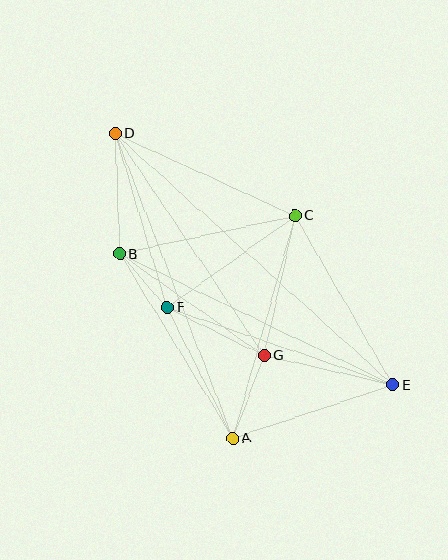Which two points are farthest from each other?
Points D and E are farthest from each other.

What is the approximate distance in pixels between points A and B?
The distance between A and B is approximately 216 pixels.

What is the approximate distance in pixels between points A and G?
The distance between A and G is approximately 88 pixels.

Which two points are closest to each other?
Points B and F are closest to each other.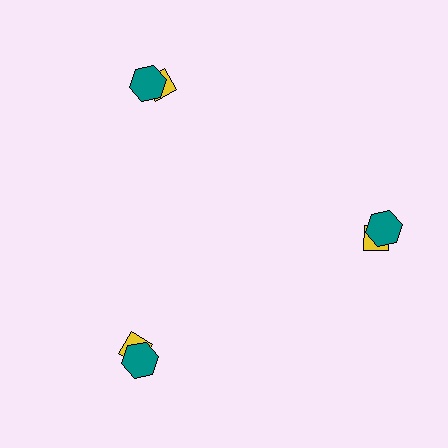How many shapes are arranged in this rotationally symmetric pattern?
There are 6 shapes, arranged in 3 groups of 2.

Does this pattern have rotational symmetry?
Yes, this pattern has 3-fold rotational symmetry. It looks the same after rotating 120 degrees around the center.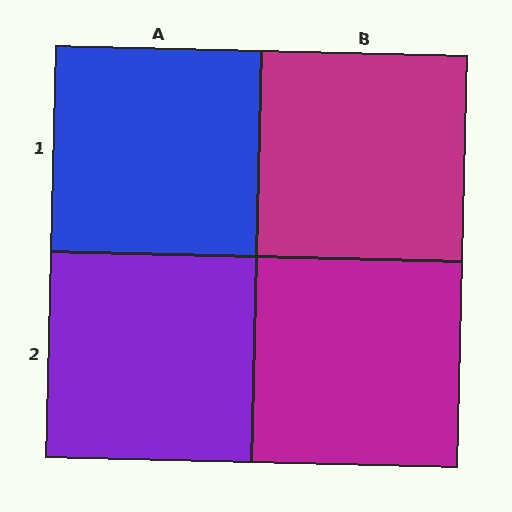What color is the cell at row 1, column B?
Magenta.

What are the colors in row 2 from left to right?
Purple, magenta.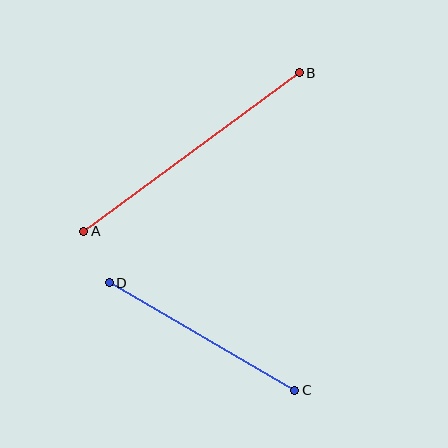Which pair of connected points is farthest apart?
Points A and B are farthest apart.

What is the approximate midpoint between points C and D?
The midpoint is at approximately (202, 336) pixels.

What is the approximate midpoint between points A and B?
The midpoint is at approximately (191, 152) pixels.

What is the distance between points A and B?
The distance is approximately 268 pixels.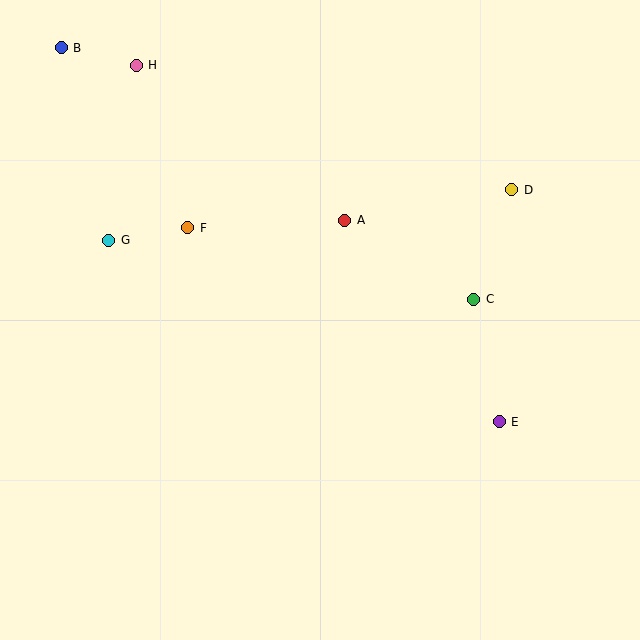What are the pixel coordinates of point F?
Point F is at (188, 228).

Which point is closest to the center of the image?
Point A at (345, 220) is closest to the center.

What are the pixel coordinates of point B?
Point B is at (61, 48).